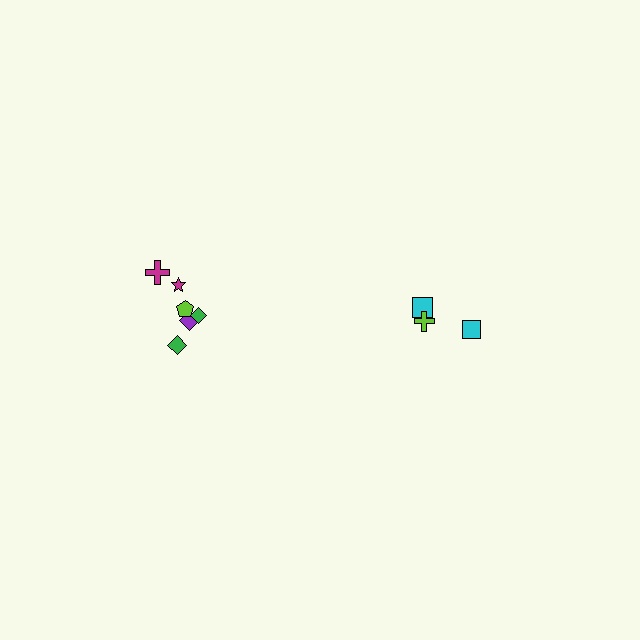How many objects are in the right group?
There are 3 objects.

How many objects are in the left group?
There are 6 objects.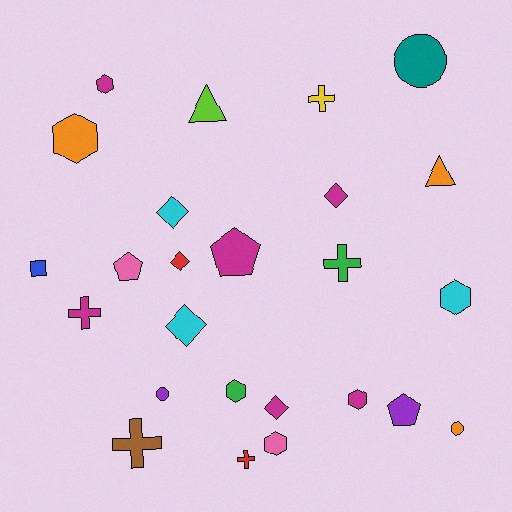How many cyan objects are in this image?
There are 3 cyan objects.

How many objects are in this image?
There are 25 objects.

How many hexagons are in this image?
There are 6 hexagons.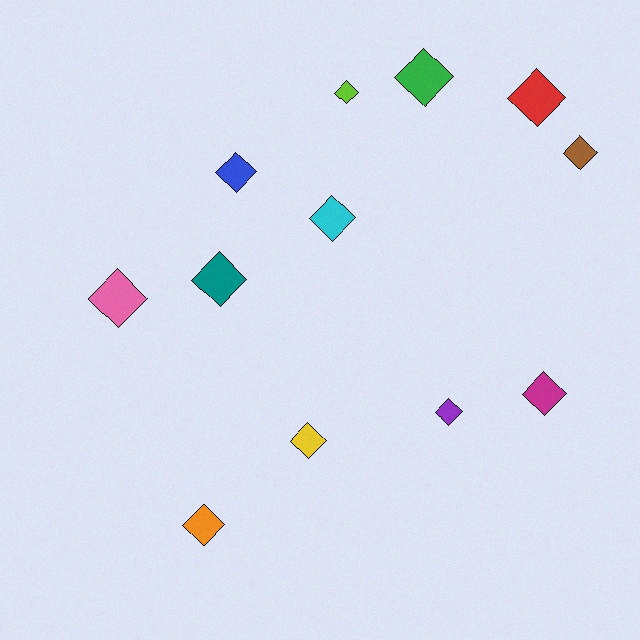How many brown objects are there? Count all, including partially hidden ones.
There is 1 brown object.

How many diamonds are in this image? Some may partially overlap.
There are 12 diamonds.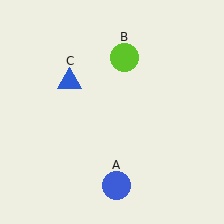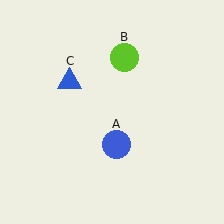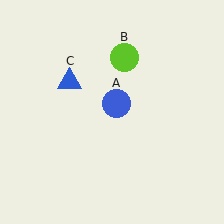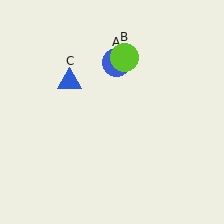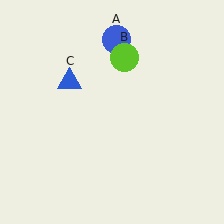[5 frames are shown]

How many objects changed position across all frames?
1 object changed position: blue circle (object A).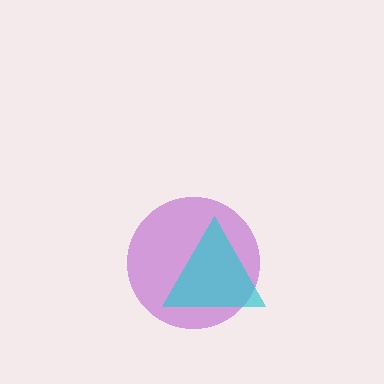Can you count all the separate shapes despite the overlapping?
Yes, there are 2 separate shapes.